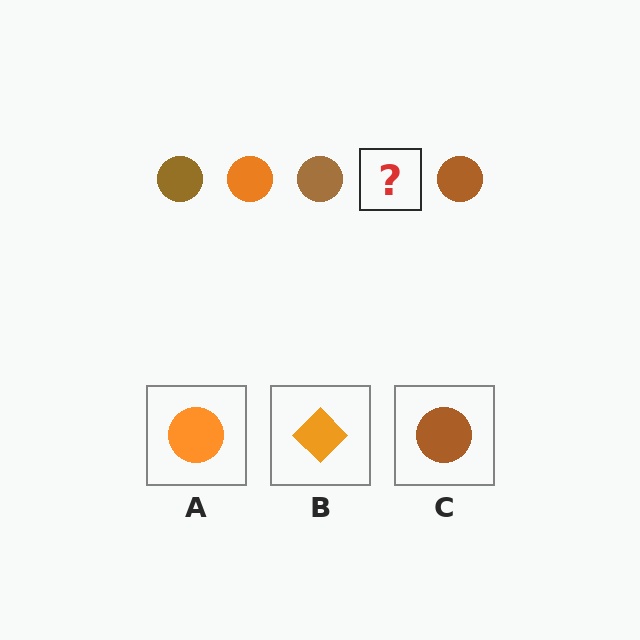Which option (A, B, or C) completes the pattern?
A.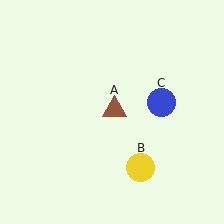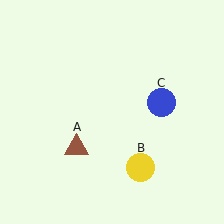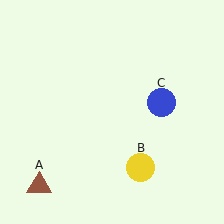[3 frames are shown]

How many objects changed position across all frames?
1 object changed position: brown triangle (object A).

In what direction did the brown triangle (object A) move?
The brown triangle (object A) moved down and to the left.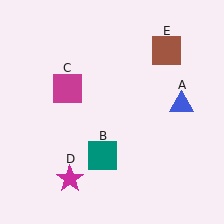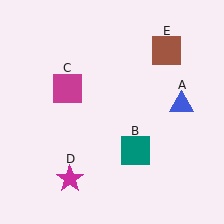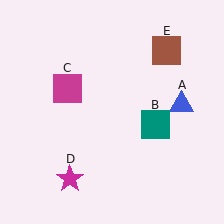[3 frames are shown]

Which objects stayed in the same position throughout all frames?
Blue triangle (object A) and magenta square (object C) and magenta star (object D) and brown square (object E) remained stationary.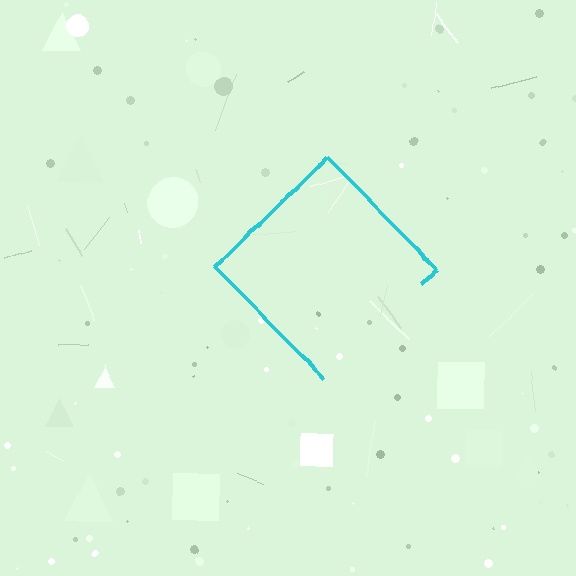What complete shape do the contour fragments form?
The contour fragments form a diamond.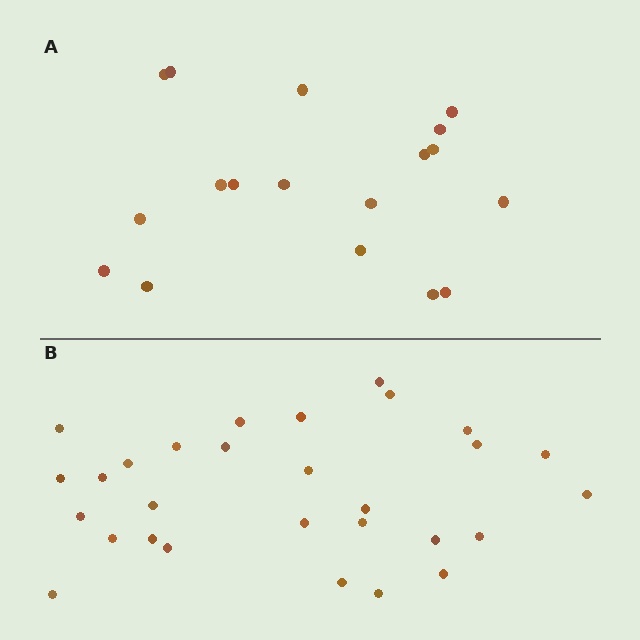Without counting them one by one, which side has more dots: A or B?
Region B (the bottom region) has more dots.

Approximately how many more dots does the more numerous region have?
Region B has roughly 12 or so more dots than region A.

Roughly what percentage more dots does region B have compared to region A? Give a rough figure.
About 60% more.